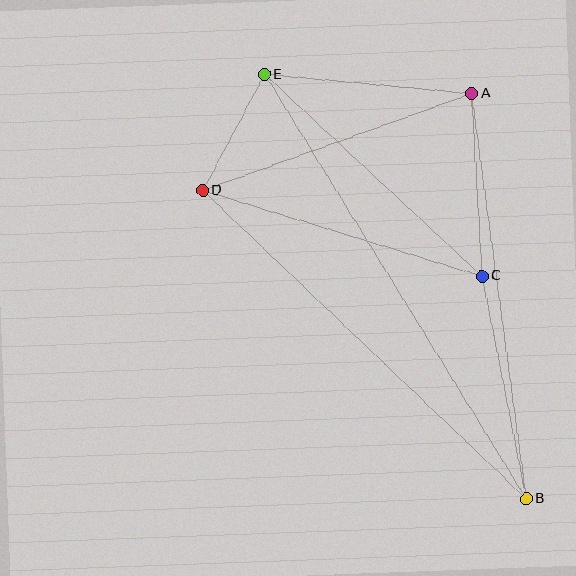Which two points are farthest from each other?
Points B and E are farthest from each other.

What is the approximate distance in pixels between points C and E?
The distance between C and E is approximately 296 pixels.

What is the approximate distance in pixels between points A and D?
The distance between A and D is approximately 286 pixels.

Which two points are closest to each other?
Points D and E are closest to each other.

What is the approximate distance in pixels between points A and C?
The distance between A and C is approximately 183 pixels.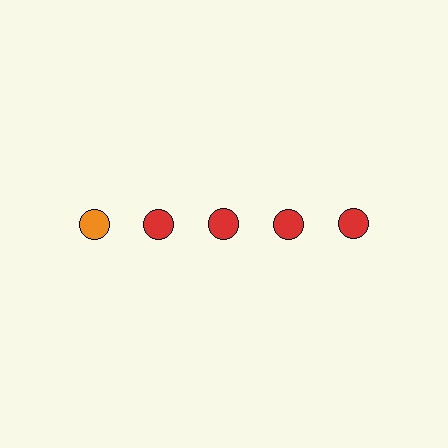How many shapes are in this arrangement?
There are 5 shapes arranged in a grid pattern.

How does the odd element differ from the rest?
It has a different color: orange instead of red.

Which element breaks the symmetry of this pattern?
The orange circle in the top row, leftmost column breaks the symmetry. All other shapes are red circles.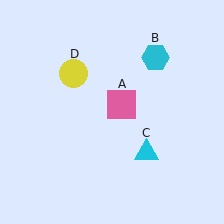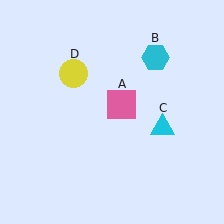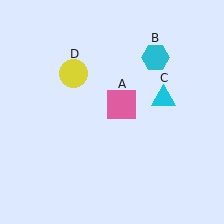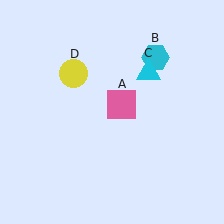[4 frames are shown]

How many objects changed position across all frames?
1 object changed position: cyan triangle (object C).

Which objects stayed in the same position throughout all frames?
Pink square (object A) and cyan hexagon (object B) and yellow circle (object D) remained stationary.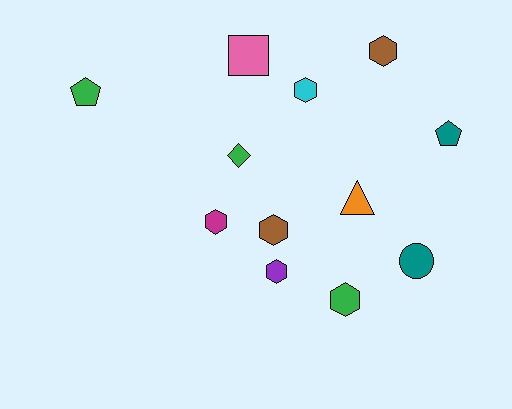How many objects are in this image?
There are 12 objects.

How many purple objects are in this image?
There is 1 purple object.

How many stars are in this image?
There are no stars.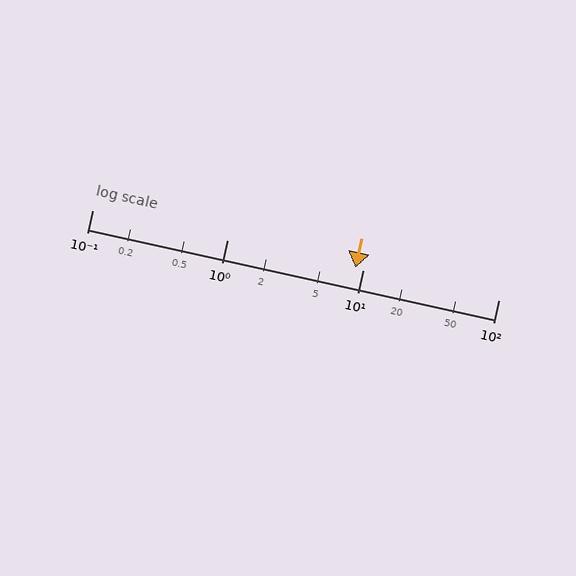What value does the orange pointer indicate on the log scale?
The pointer indicates approximately 8.8.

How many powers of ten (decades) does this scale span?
The scale spans 3 decades, from 0.1 to 100.